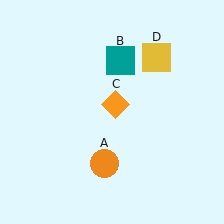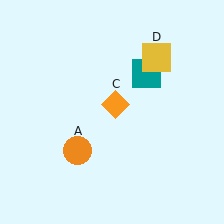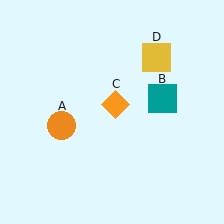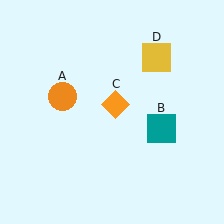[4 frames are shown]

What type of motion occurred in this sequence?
The orange circle (object A), teal square (object B) rotated clockwise around the center of the scene.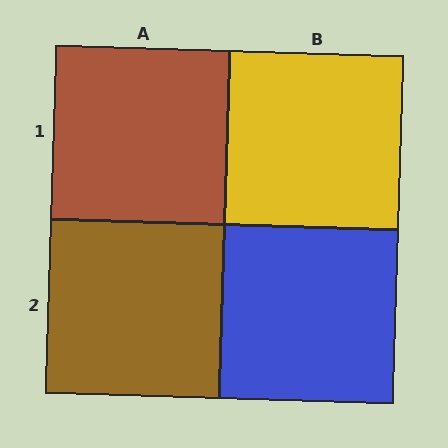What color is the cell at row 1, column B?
Yellow.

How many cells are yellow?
1 cell is yellow.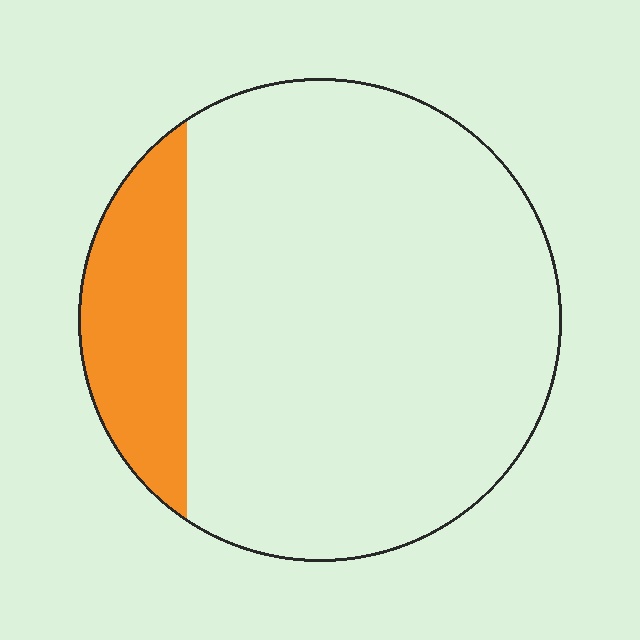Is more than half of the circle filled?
No.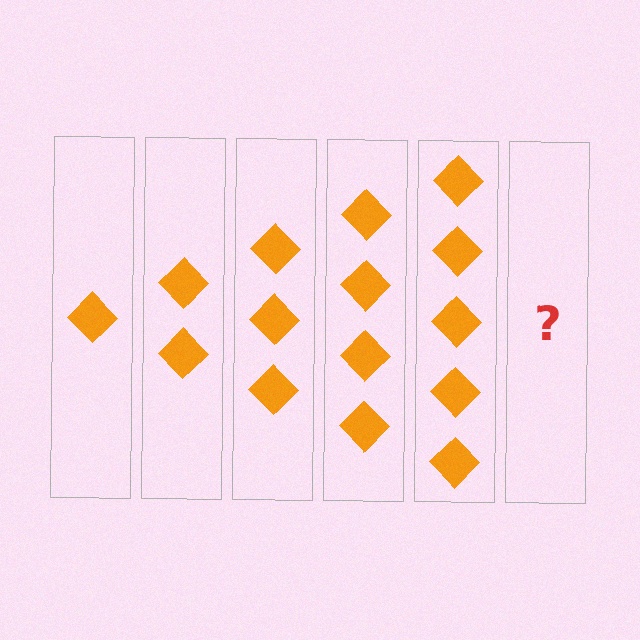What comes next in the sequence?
The next element should be 6 diamonds.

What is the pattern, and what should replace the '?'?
The pattern is that each step adds one more diamond. The '?' should be 6 diamonds.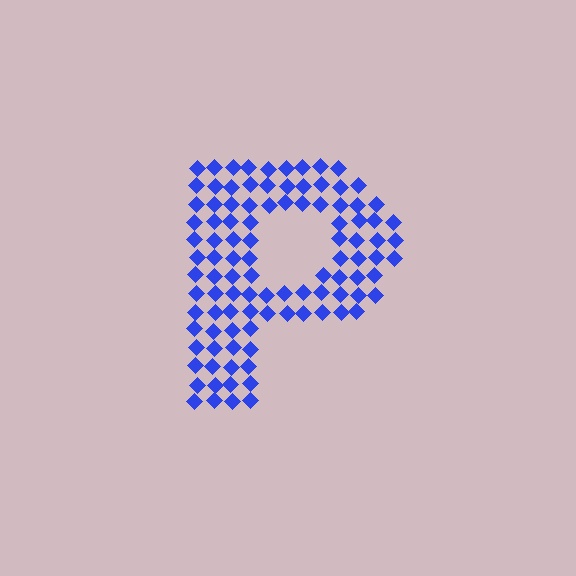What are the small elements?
The small elements are diamonds.